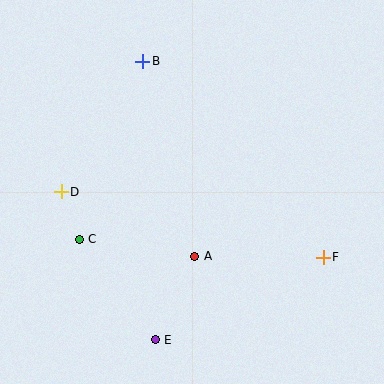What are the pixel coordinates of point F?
Point F is at (323, 257).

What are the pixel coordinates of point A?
Point A is at (195, 256).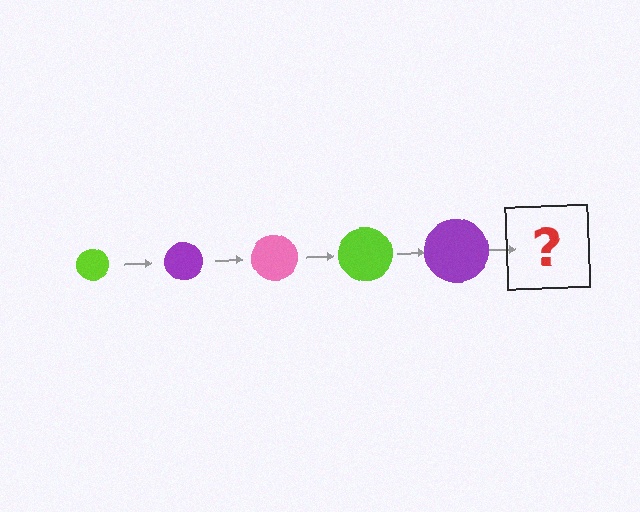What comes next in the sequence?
The next element should be a pink circle, larger than the previous one.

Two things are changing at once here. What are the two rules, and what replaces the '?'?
The two rules are that the circle grows larger each step and the color cycles through lime, purple, and pink. The '?' should be a pink circle, larger than the previous one.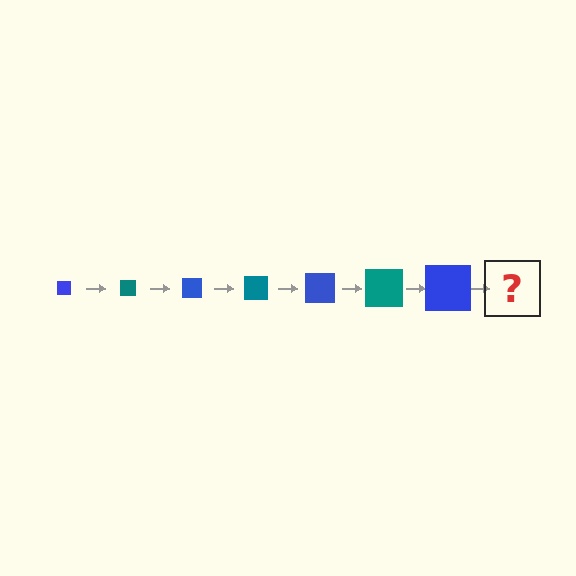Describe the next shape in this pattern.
It should be a teal square, larger than the previous one.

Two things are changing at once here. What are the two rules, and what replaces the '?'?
The two rules are that the square grows larger each step and the color cycles through blue and teal. The '?' should be a teal square, larger than the previous one.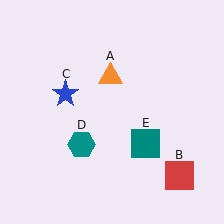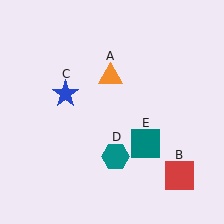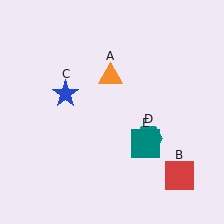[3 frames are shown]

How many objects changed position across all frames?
1 object changed position: teal hexagon (object D).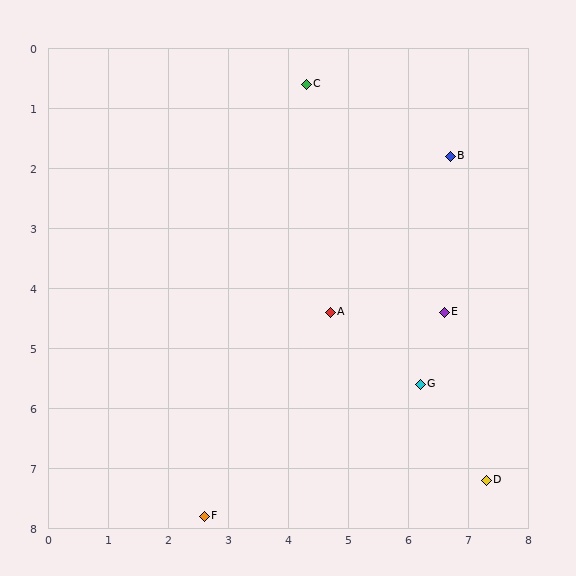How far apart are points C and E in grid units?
Points C and E are about 4.4 grid units apart.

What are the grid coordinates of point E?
Point E is at approximately (6.6, 4.4).